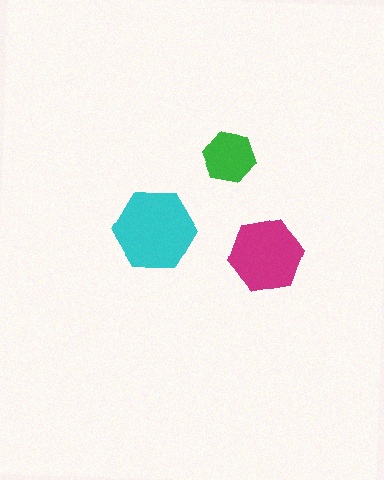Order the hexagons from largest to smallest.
the cyan one, the magenta one, the green one.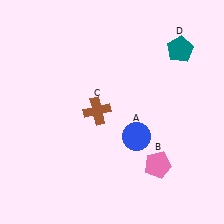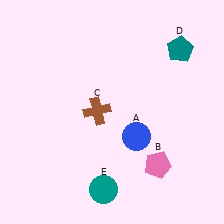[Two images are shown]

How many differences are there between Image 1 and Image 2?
There is 1 difference between the two images.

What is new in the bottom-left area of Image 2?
A teal circle (E) was added in the bottom-left area of Image 2.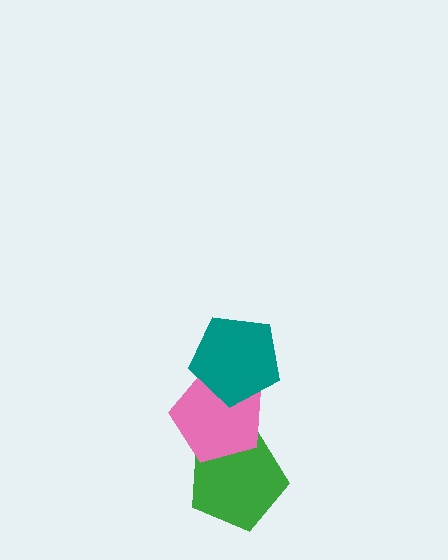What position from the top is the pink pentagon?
The pink pentagon is 2nd from the top.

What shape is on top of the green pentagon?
The pink pentagon is on top of the green pentagon.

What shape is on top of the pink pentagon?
The teal pentagon is on top of the pink pentagon.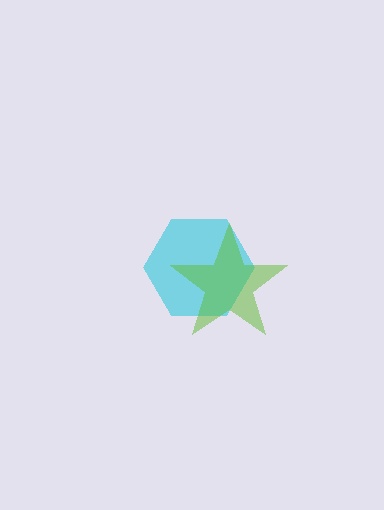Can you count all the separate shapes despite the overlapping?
Yes, there are 2 separate shapes.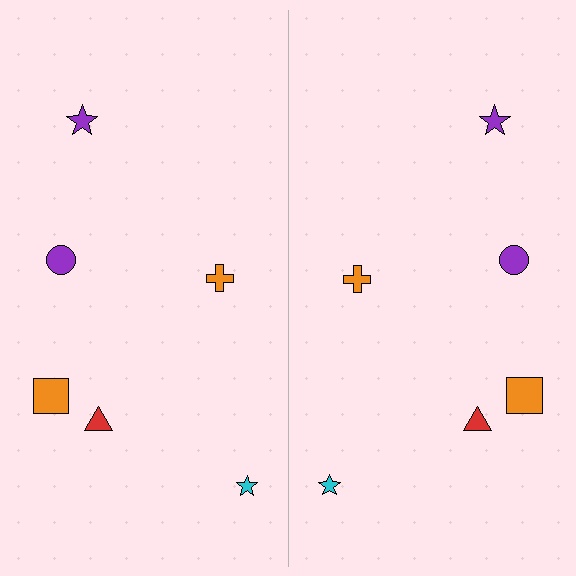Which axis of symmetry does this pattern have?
The pattern has a vertical axis of symmetry running through the center of the image.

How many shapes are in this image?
There are 12 shapes in this image.